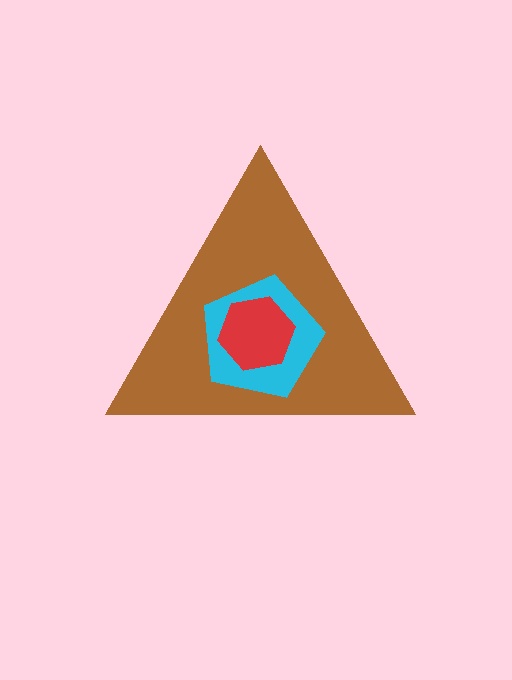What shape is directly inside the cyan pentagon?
The red hexagon.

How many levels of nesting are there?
3.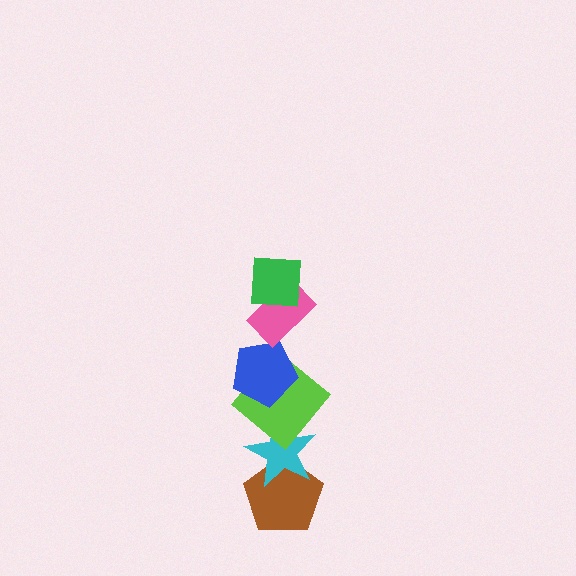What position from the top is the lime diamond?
The lime diamond is 4th from the top.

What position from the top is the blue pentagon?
The blue pentagon is 3rd from the top.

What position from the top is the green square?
The green square is 1st from the top.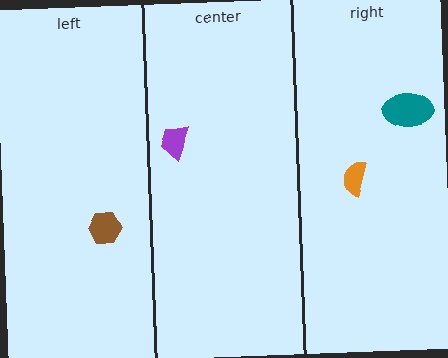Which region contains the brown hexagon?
The left region.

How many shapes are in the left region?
1.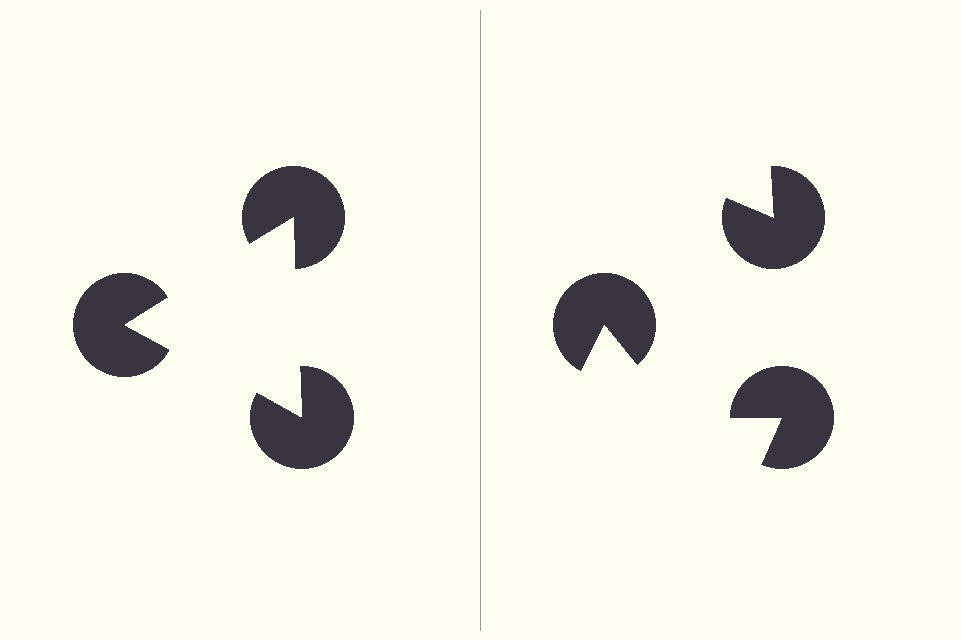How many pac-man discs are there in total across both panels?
6 — 3 on each side.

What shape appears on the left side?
An illusory triangle.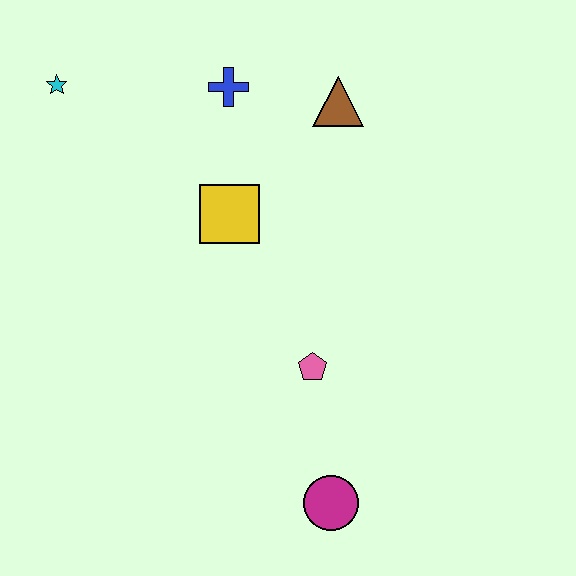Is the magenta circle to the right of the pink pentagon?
Yes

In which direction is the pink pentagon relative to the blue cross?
The pink pentagon is below the blue cross.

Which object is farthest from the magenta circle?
The cyan star is farthest from the magenta circle.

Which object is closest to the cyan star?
The blue cross is closest to the cyan star.